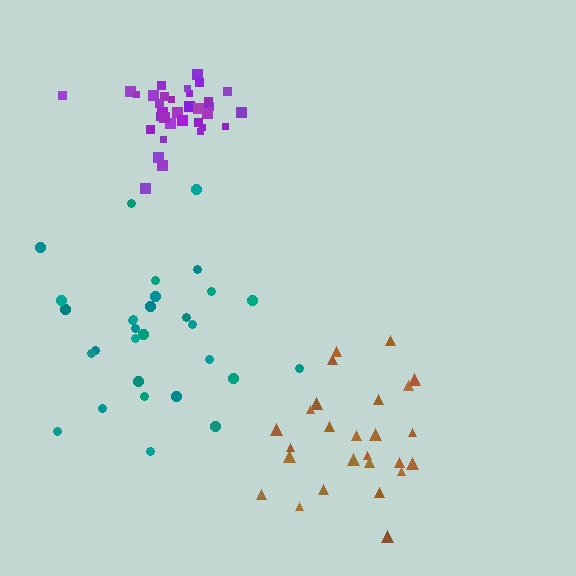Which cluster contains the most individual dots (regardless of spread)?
Purple (35).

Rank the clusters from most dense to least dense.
purple, brown, teal.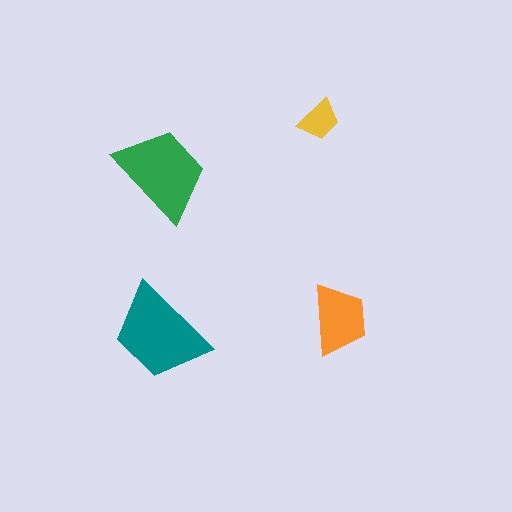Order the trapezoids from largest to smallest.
the teal one, the green one, the orange one, the yellow one.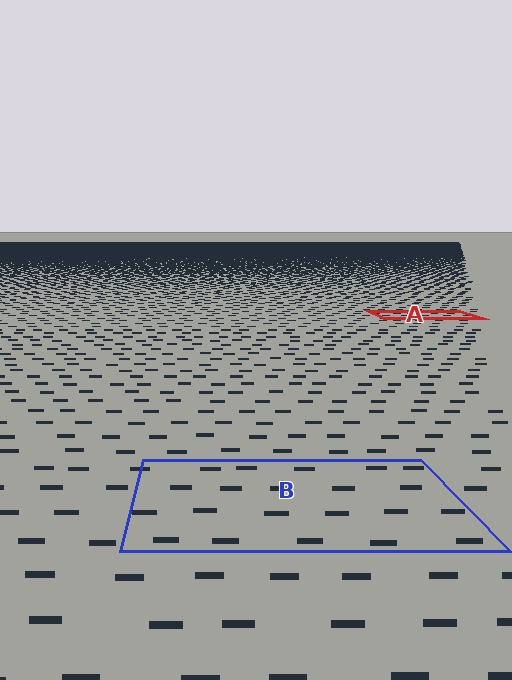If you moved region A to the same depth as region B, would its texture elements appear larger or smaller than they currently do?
They would appear larger. At a closer depth, the same texture elements are projected at a bigger on-screen size.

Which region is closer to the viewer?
Region B is closer. The texture elements there are larger and more spread out.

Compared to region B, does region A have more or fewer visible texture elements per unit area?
Region A has more texture elements per unit area — they are packed more densely because it is farther away.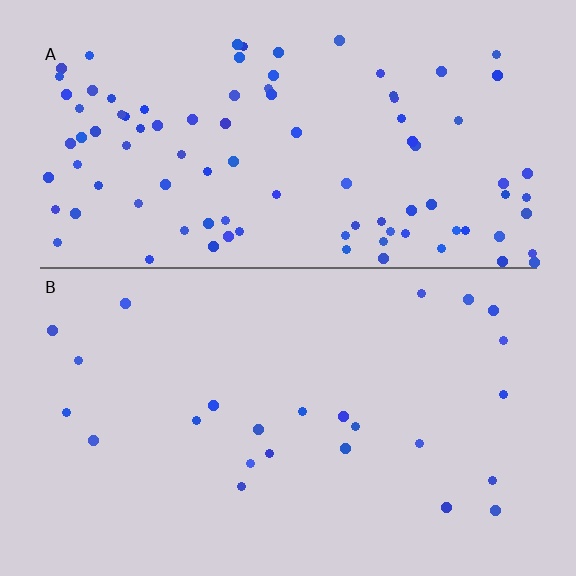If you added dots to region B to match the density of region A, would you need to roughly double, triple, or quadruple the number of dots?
Approximately quadruple.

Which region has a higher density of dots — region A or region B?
A (the top).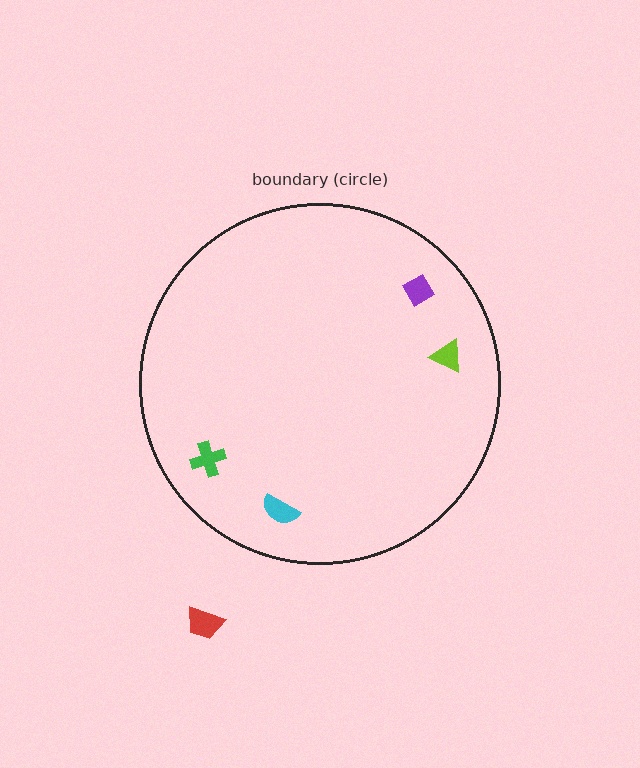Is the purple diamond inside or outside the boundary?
Inside.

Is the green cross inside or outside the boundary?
Inside.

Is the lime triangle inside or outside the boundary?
Inside.